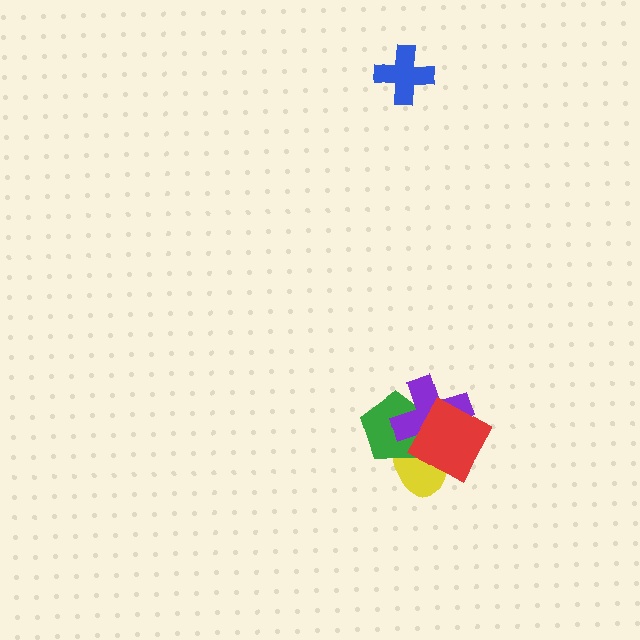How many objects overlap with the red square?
3 objects overlap with the red square.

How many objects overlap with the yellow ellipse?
3 objects overlap with the yellow ellipse.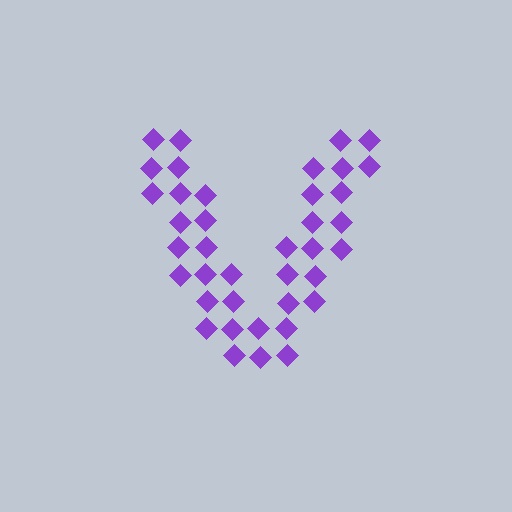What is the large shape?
The large shape is the letter V.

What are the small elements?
The small elements are diamonds.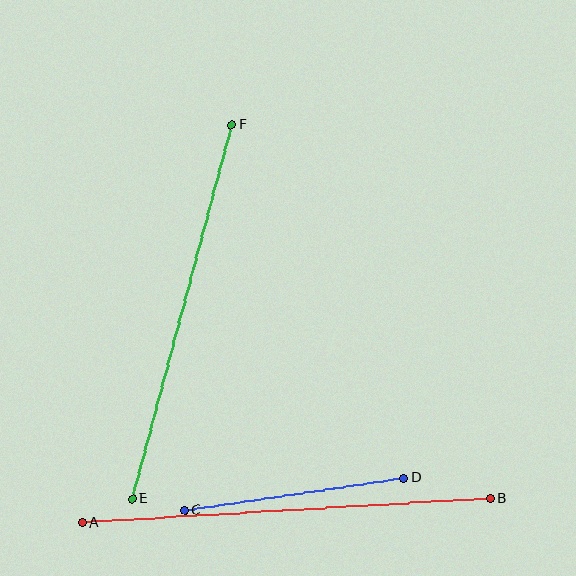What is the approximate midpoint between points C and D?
The midpoint is at approximately (294, 494) pixels.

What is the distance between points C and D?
The distance is approximately 221 pixels.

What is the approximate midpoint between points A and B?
The midpoint is at approximately (286, 511) pixels.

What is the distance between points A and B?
The distance is approximately 409 pixels.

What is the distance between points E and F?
The distance is approximately 387 pixels.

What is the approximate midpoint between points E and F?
The midpoint is at approximately (182, 312) pixels.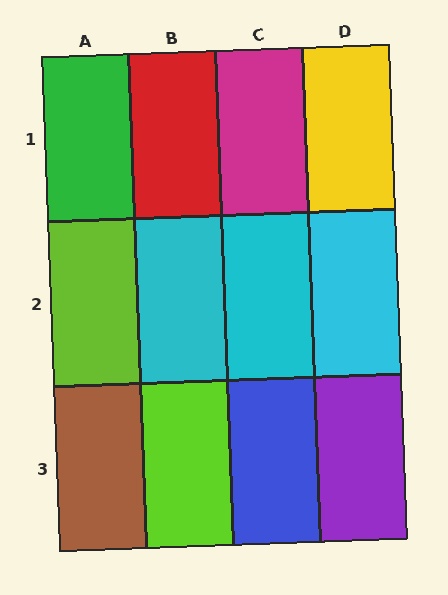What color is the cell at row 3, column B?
Lime.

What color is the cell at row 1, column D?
Yellow.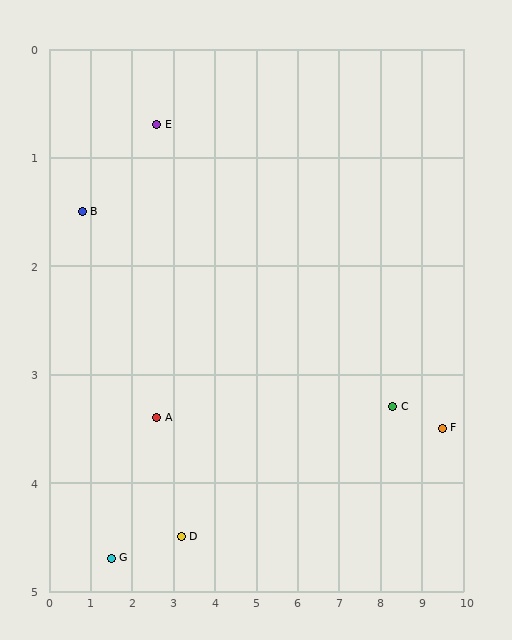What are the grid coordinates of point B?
Point B is at approximately (0.8, 1.5).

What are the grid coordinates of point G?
Point G is at approximately (1.5, 4.7).